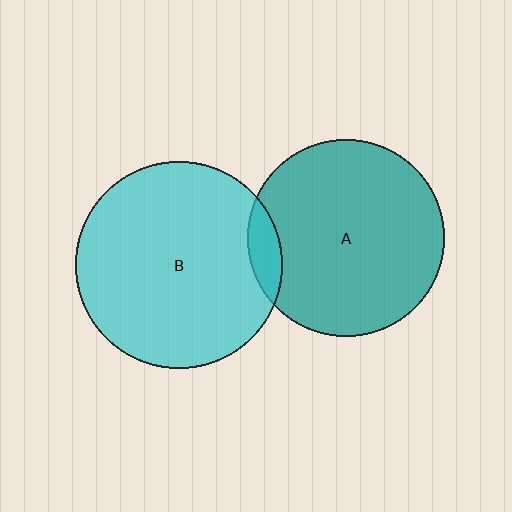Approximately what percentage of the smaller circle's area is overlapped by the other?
Approximately 10%.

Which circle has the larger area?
Circle B (cyan).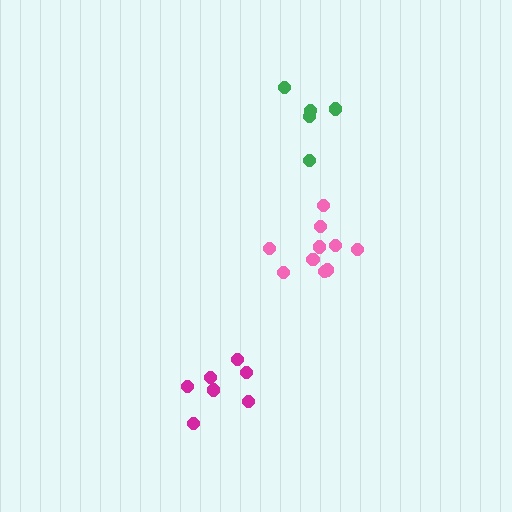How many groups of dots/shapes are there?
There are 3 groups.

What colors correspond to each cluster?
The clusters are colored: pink, magenta, green.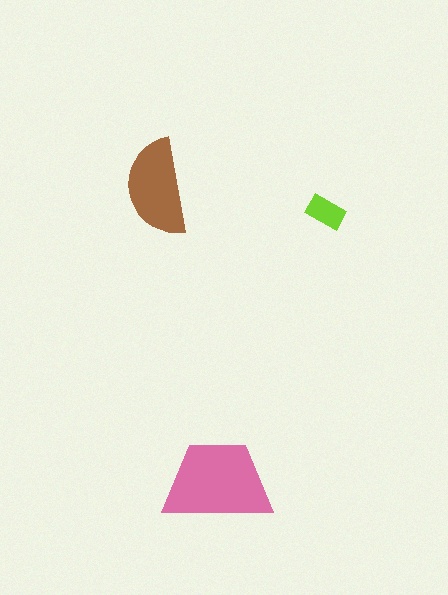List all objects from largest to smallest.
The pink trapezoid, the brown semicircle, the lime rectangle.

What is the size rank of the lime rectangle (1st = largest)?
3rd.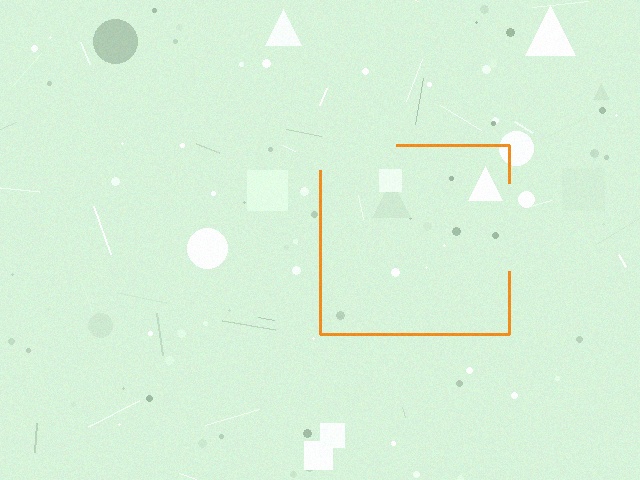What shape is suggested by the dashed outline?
The dashed outline suggests a square.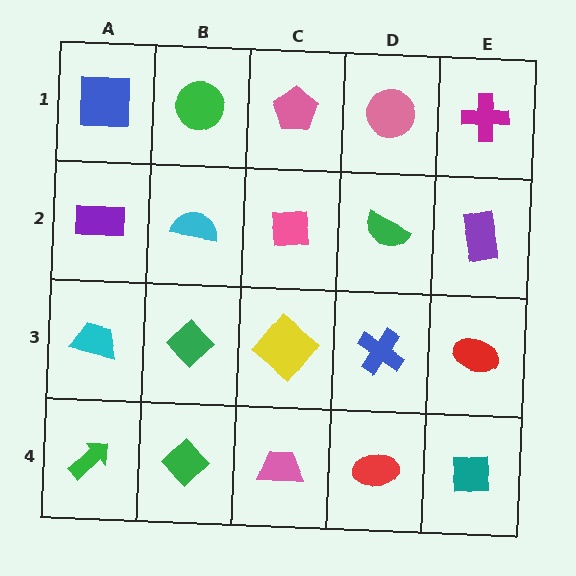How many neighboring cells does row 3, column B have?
4.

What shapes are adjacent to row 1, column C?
A pink square (row 2, column C), a green circle (row 1, column B), a pink circle (row 1, column D).